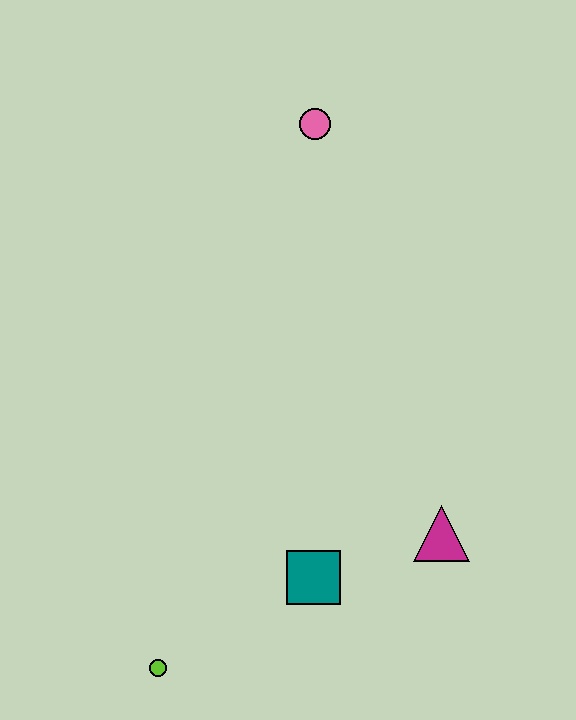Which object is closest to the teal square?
The magenta triangle is closest to the teal square.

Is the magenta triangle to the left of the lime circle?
No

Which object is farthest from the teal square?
The pink circle is farthest from the teal square.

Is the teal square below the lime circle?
No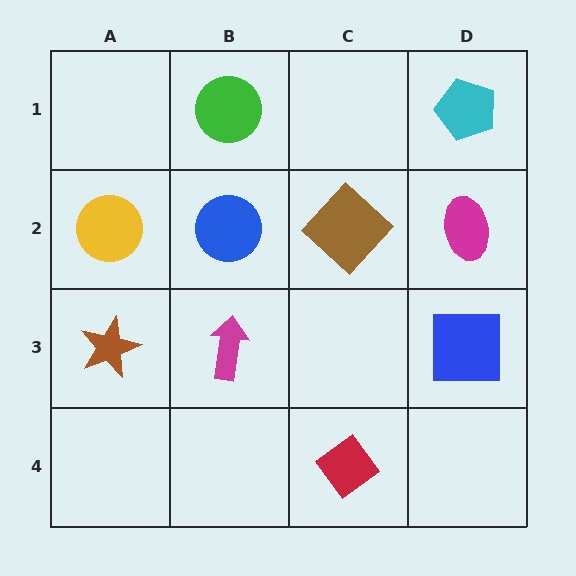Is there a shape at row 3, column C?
No, that cell is empty.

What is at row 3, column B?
A magenta arrow.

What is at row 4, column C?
A red diamond.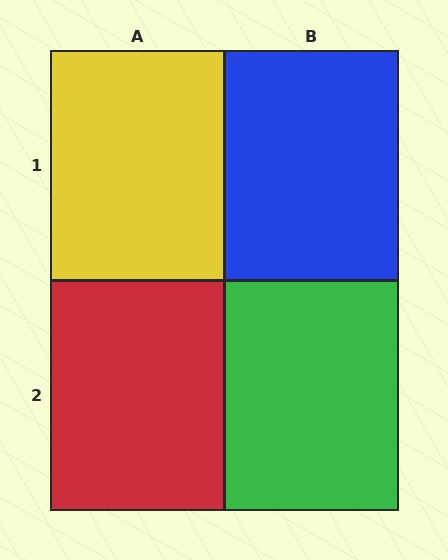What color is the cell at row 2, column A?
Red.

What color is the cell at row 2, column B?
Green.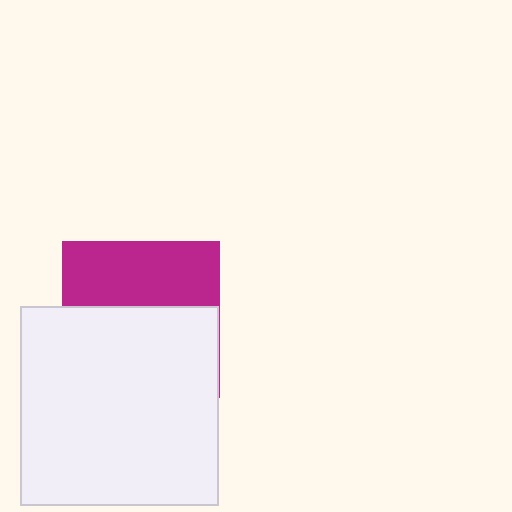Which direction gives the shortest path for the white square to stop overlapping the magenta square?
Moving down gives the shortest separation.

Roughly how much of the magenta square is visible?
A small part of it is visible (roughly 41%).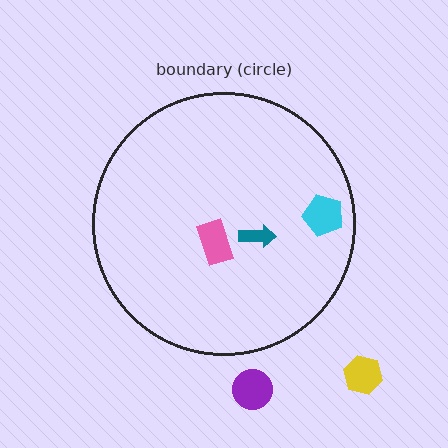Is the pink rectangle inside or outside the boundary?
Inside.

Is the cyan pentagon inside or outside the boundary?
Inside.